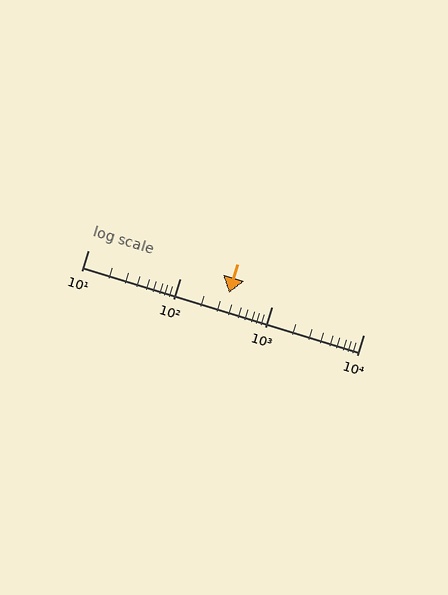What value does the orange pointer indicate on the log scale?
The pointer indicates approximately 340.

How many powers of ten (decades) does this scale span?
The scale spans 3 decades, from 10 to 10000.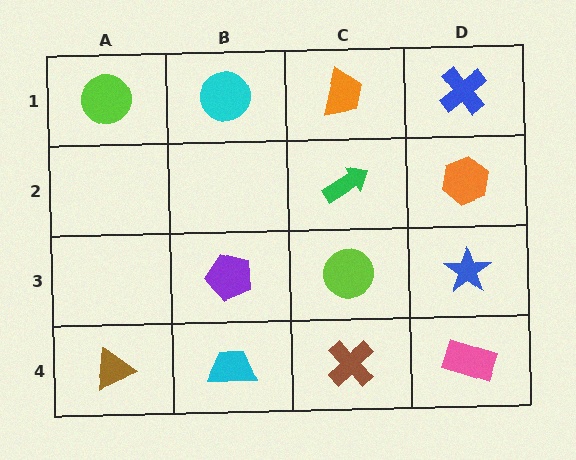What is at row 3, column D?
A blue star.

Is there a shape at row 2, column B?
No, that cell is empty.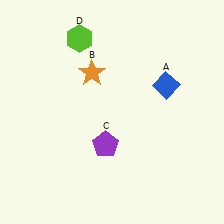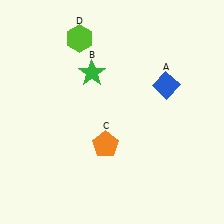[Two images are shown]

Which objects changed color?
B changed from orange to green. C changed from purple to orange.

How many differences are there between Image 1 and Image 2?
There are 2 differences between the two images.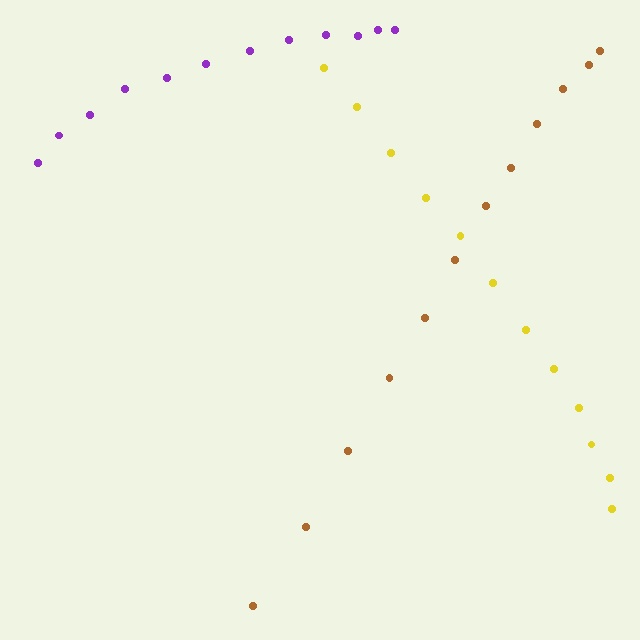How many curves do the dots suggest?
There are 3 distinct paths.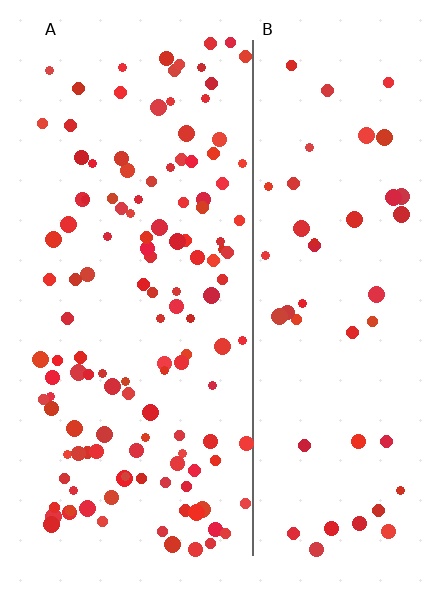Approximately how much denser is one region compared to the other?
Approximately 2.8× — region A over region B.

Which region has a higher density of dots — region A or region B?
A (the left).